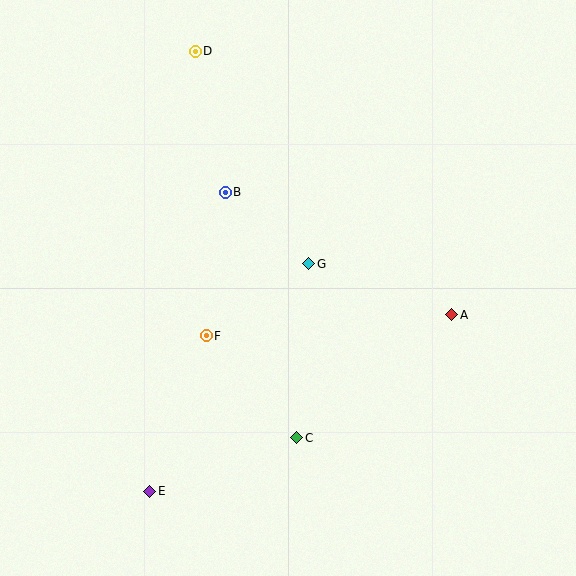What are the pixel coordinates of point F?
Point F is at (206, 336).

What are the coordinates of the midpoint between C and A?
The midpoint between C and A is at (374, 376).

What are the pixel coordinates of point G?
Point G is at (309, 264).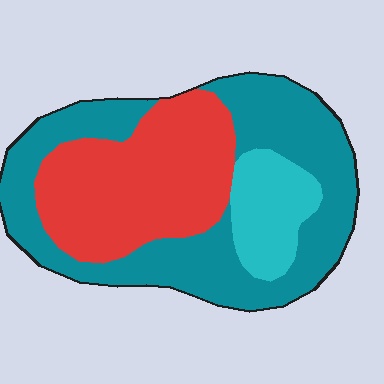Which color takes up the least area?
Cyan, at roughly 15%.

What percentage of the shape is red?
Red covers 36% of the shape.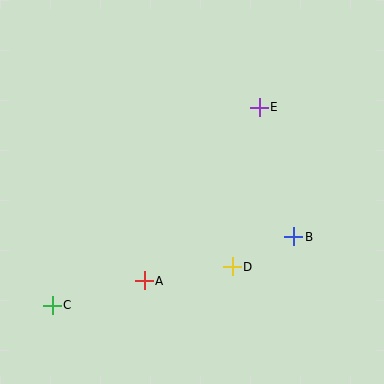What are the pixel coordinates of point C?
Point C is at (52, 305).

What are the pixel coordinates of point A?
Point A is at (144, 281).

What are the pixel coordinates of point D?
Point D is at (232, 267).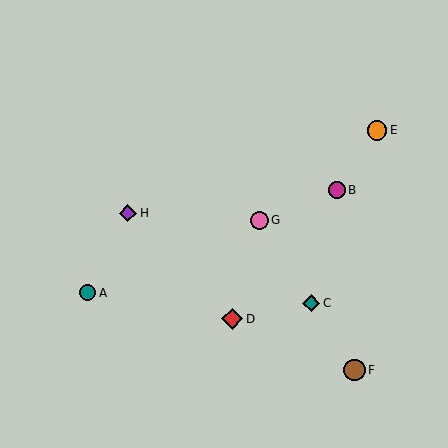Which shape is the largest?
The brown circle (labeled F) is the largest.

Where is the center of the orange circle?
The center of the orange circle is at (377, 130).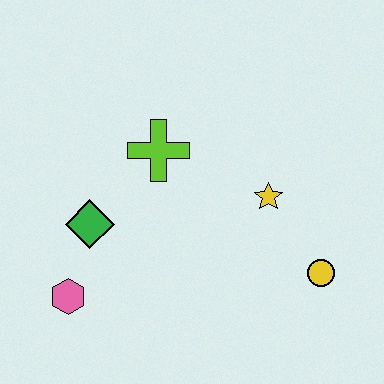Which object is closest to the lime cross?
The green diamond is closest to the lime cross.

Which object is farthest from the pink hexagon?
The yellow circle is farthest from the pink hexagon.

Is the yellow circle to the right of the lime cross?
Yes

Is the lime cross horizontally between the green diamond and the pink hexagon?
No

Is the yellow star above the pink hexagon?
Yes